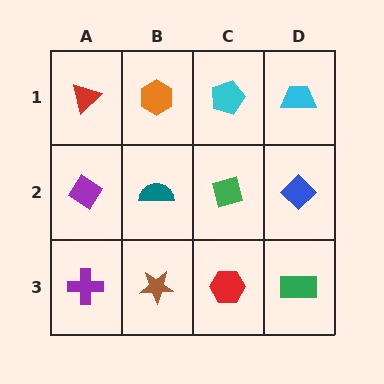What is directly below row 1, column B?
A teal semicircle.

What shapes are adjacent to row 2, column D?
A cyan trapezoid (row 1, column D), a green rectangle (row 3, column D), a green diamond (row 2, column C).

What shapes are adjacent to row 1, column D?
A blue diamond (row 2, column D), a cyan pentagon (row 1, column C).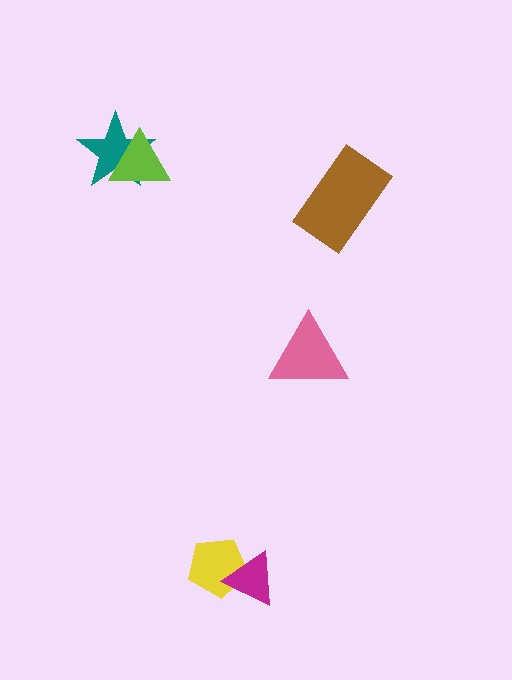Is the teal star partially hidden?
Yes, it is partially covered by another shape.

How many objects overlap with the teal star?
1 object overlaps with the teal star.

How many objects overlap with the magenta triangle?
1 object overlaps with the magenta triangle.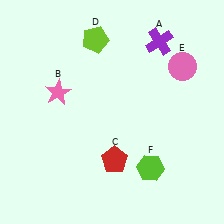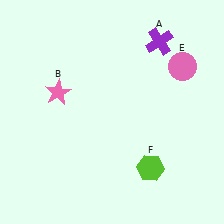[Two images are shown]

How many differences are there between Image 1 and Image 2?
There are 2 differences between the two images.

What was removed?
The lime pentagon (D), the red pentagon (C) were removed in Image 2.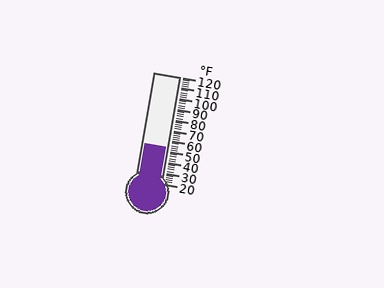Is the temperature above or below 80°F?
The temperature is below 80°F.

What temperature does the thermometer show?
The thermometer shows approximately 54°F.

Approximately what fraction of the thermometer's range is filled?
The thermometer is filled to approximately 35% of its range.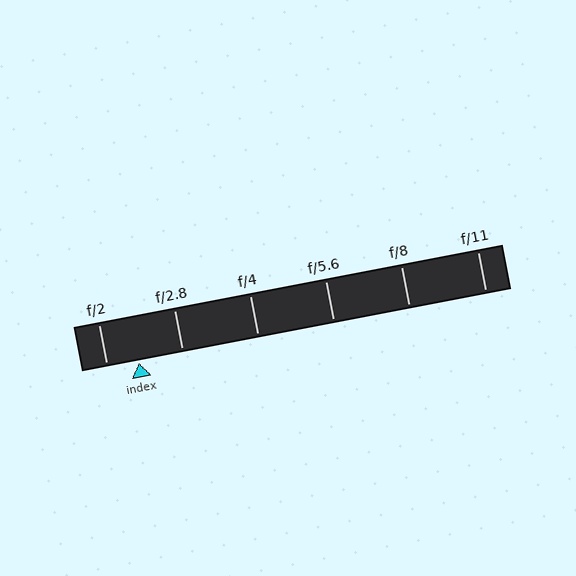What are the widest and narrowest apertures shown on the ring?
The widest aperture shown is f/2 and the narrowest is f/11.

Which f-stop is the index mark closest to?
The index mark is closest to f/2.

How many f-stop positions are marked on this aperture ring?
There are 6 f-stop positions marked.